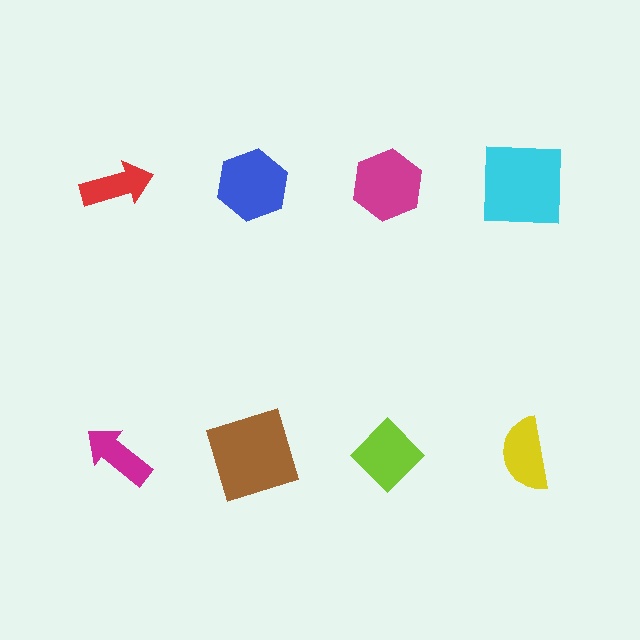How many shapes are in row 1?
4 shapes.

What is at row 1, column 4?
A cyan square.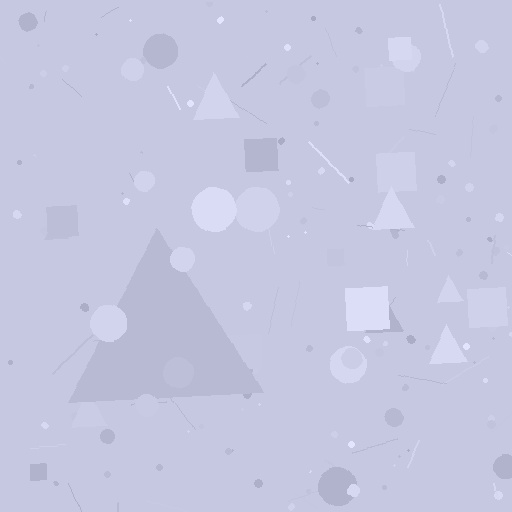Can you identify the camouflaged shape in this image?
The camouflaged shape is a triangle.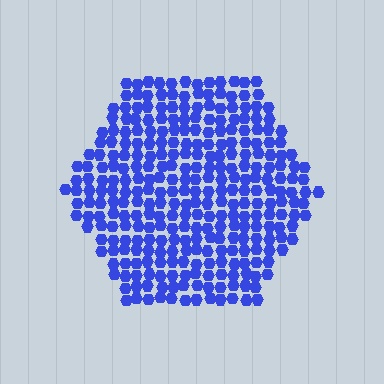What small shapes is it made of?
It is made of small hexagons.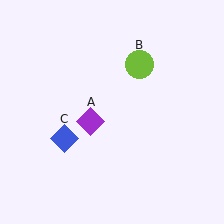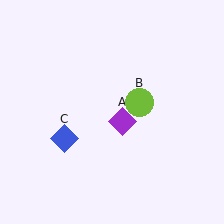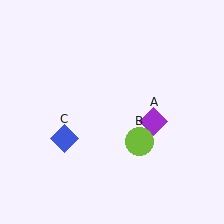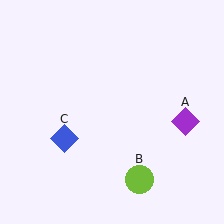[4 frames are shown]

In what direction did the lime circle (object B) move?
The lime circle (object B) moved down.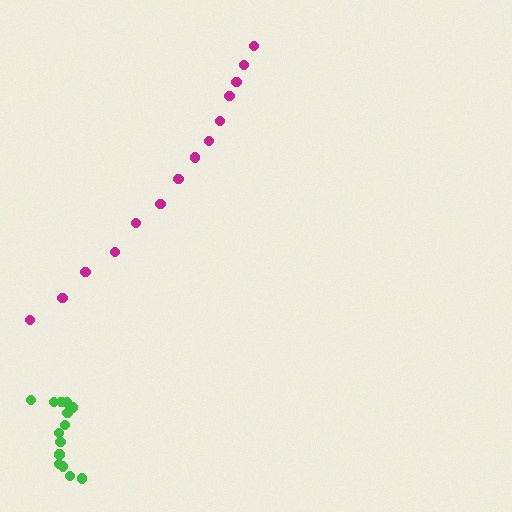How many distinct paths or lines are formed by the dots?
There are 2 distinct paths.